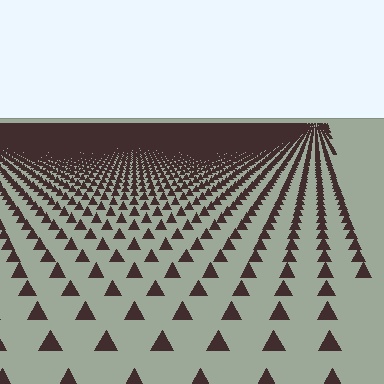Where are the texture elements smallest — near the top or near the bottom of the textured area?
Near the top.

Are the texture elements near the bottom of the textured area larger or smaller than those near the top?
Larger. Near the bottom, elements are closer to the viewer and appear at a bigger on-screen size.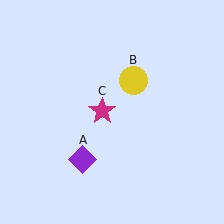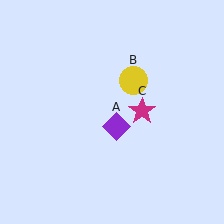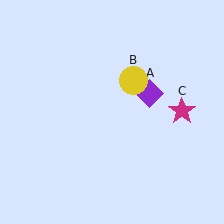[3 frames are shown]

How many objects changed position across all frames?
2 objects changed position: purple diamond (object A), magenta star (object C).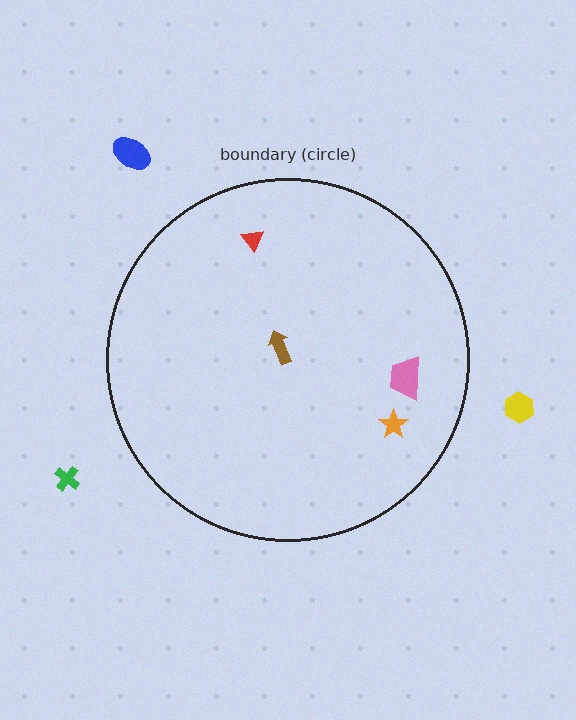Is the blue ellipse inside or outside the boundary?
Outside.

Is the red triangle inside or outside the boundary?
Inside.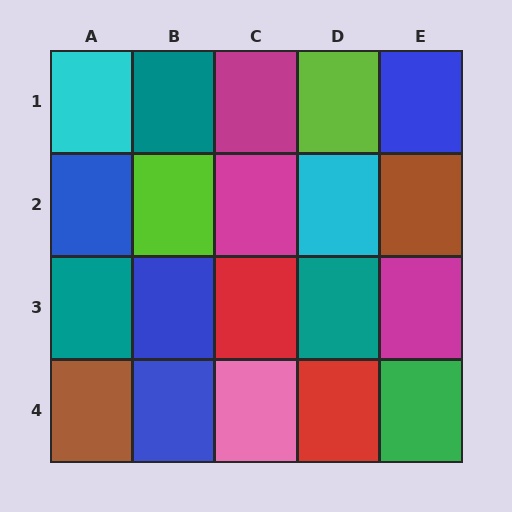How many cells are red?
2 cells are red.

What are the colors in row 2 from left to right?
Blue, lime, magenta, cyan, brown.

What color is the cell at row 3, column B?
Blue.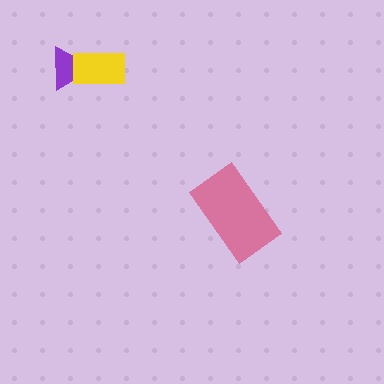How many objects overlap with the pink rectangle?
0 objects overlap with the pink rectangle.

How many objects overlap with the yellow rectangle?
1 object overlaps with the yellow rectangle.